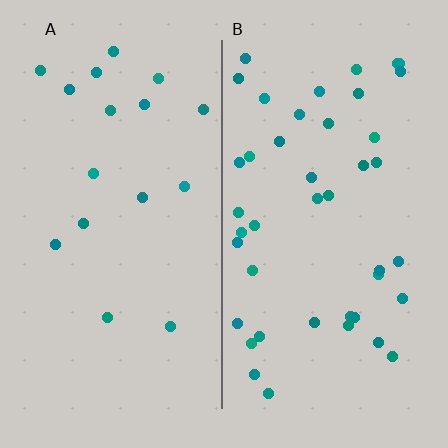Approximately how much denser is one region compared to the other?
Approximately 2.6× — region B over region A.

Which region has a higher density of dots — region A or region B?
B (the right).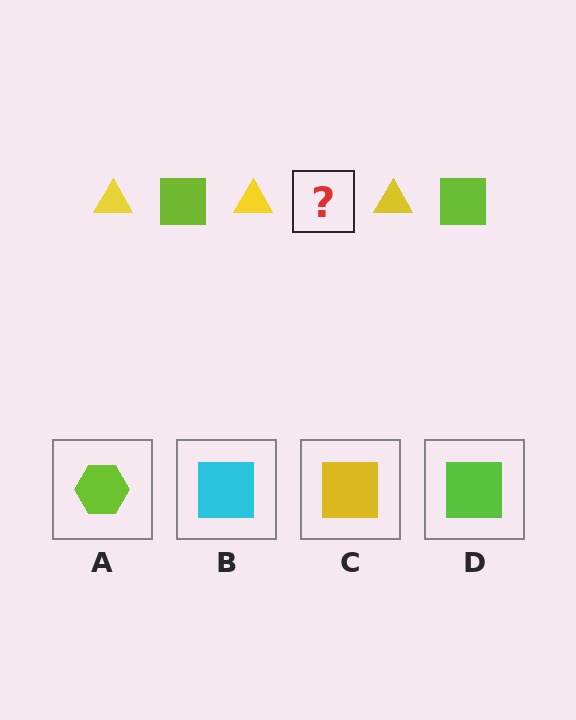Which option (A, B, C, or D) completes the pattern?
D.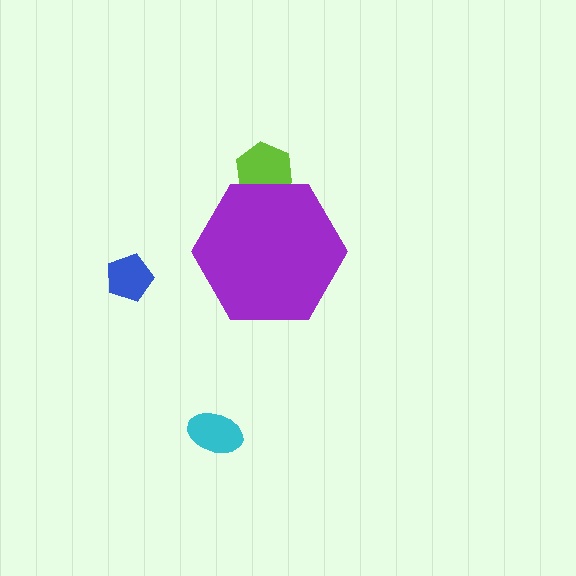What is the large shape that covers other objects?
A purple hexagon.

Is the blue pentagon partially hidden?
No, the blue pentagon is fully visible.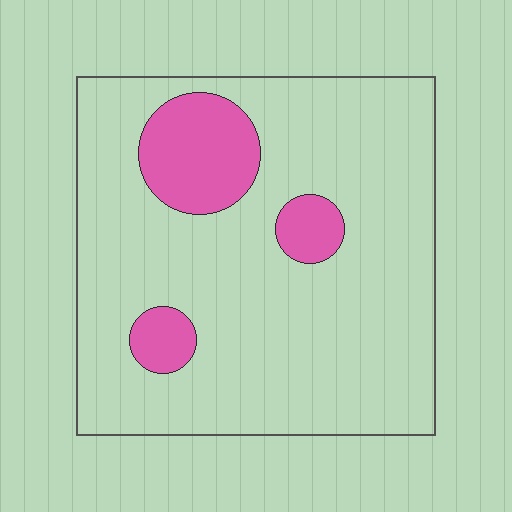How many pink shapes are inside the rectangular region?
3.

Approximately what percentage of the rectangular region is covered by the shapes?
Approximately 15%.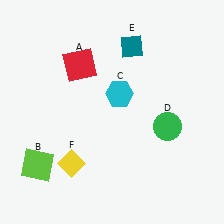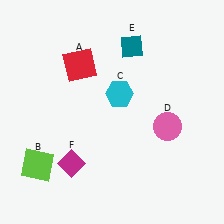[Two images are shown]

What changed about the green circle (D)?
In Image 1, D is green. In Image 2, it changed to pink.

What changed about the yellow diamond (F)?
In Image 1, F is yellow. In Image 2, it changed to magenta.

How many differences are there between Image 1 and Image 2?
There are 2 differences between the two images.